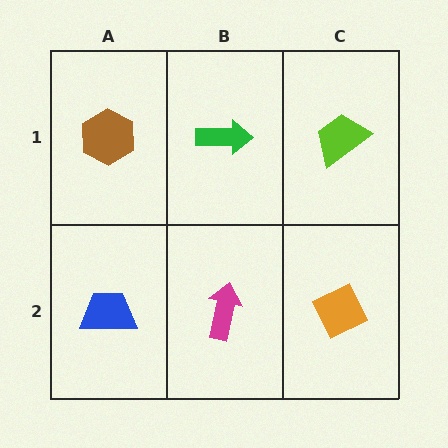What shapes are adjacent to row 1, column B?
A magenta arrow (row 2, column B), a brown hexagon (row 1, column A), a lime trapezoid (row 1, column C).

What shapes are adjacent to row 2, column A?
A brown hexagon (row 1, column A), a magenta arrow (row 2, column B).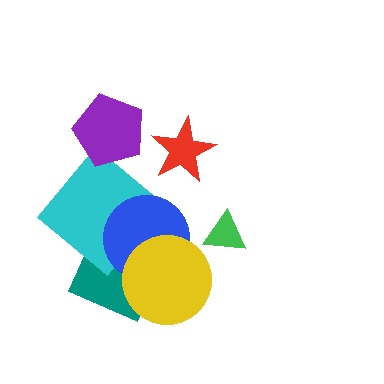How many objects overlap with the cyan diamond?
2 objects overlap with the cyan diamond.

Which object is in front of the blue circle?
The yellow circle is in front of the blue circle.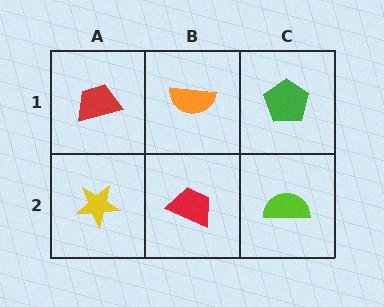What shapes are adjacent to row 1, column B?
A red trapezoid (row 2, column B), a red trapezoid (row 1, column A), a green pentagon (row 1, column C).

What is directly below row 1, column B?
A red trapezoid.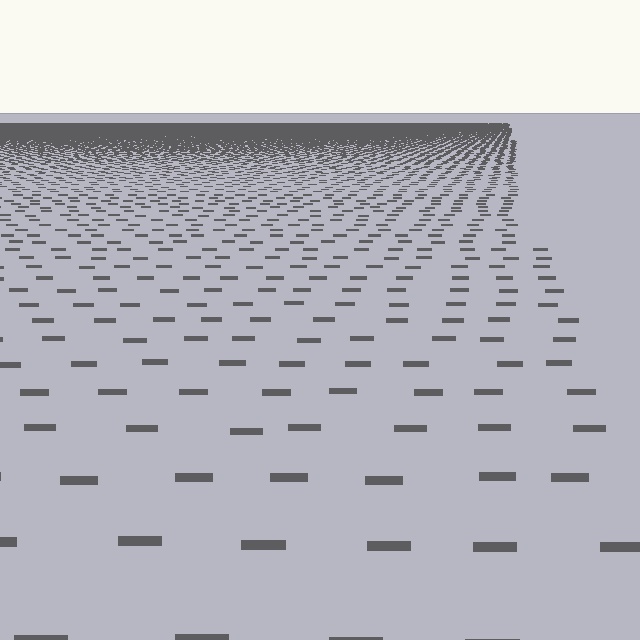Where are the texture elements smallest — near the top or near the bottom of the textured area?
Near the top.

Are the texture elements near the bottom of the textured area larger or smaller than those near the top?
Larger. Near the bottom, elements are closer to the viewer and appear at a bigger on-screen size.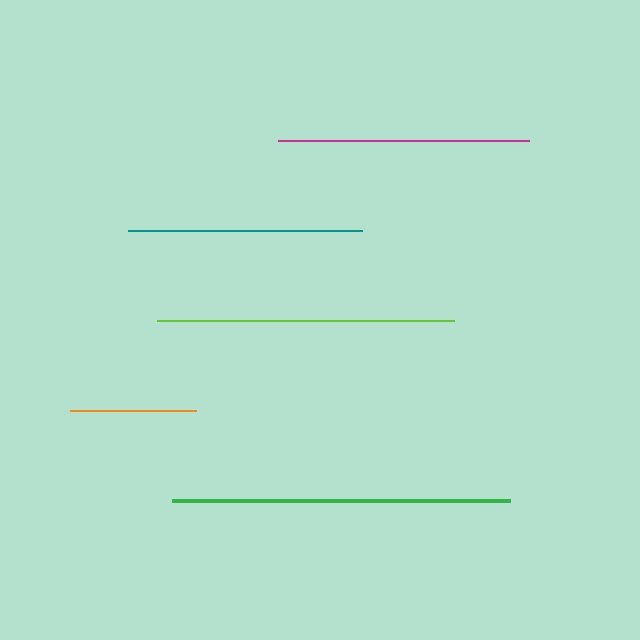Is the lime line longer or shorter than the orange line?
The lime line is longer than the orange line.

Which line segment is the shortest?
The orange line is the shortest at approximately 127 pixels.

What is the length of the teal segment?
The teal segment is approximately 235 pixels long.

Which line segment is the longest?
The green line is the longest at approximately 339 pixels.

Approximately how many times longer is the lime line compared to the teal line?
The lime line is approximately 1.3 times the length of the teal line.